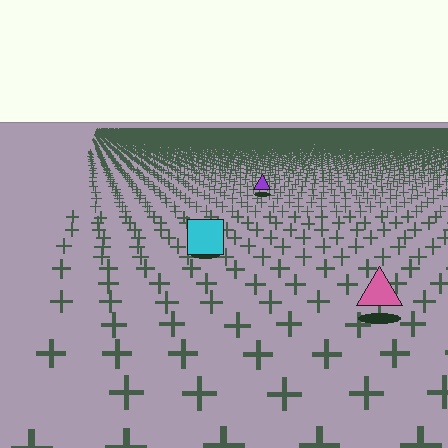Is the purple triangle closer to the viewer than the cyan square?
No. The cyan square is closer — you can tell from the texture gradient: the ground texture is coarser near it.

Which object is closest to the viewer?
The pink triangle is closest. The texture marks near it are larger and more spread out.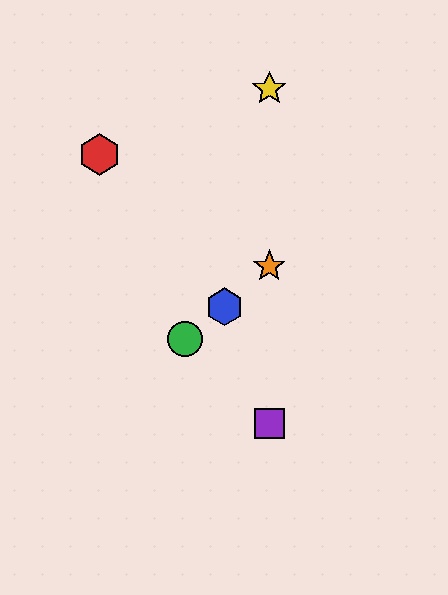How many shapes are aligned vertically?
3 shapes (the yellow star, the purple square, the orange star) are aligned vertically.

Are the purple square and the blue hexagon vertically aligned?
No, the purple square is at x≈269 and the blue hexagon is at x≈225.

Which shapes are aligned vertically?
The yellow star, the purple square, the orange star are aligned vertically.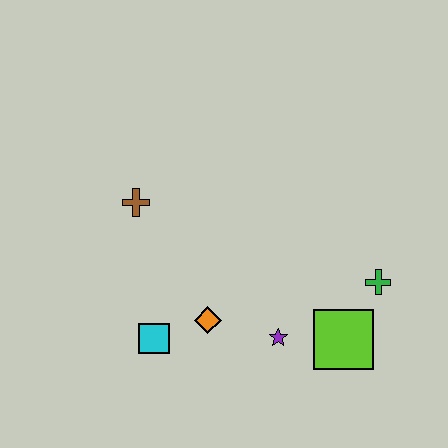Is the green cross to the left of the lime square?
No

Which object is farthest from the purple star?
The brown cross is farthest from the purple star.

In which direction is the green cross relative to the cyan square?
The green cross is to the right of the cyan square.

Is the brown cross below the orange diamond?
No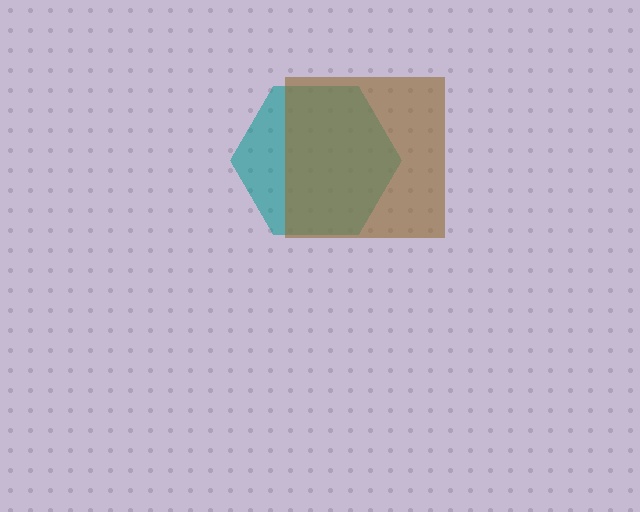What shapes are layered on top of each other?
The layered shapes are: a teal hexagon, a brown square.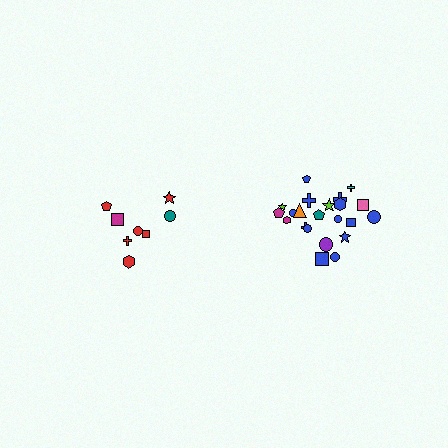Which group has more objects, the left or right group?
The right group.